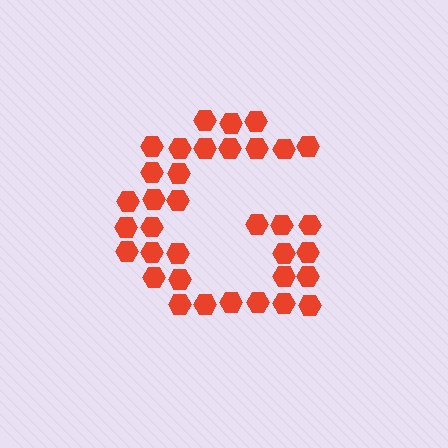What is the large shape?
The large shape is the letter G.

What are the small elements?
The small elements are hexagons.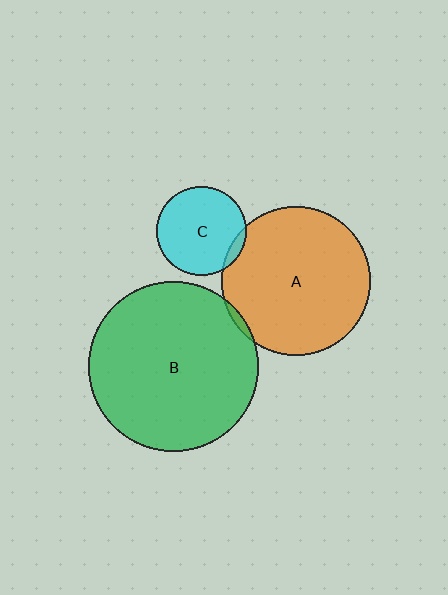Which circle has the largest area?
Circle B (green).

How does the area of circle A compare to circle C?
Approximately 2.8 times.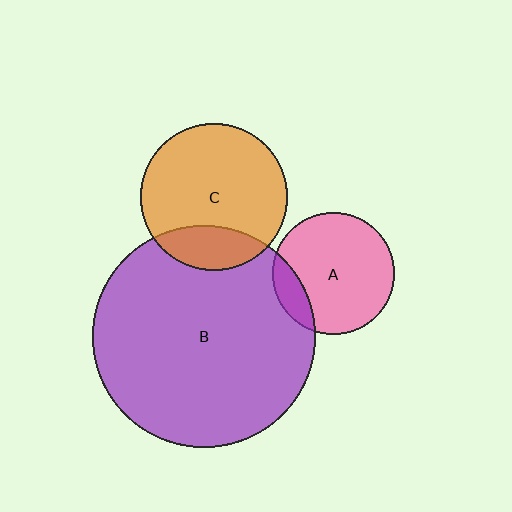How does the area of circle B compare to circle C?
Approximately 2.3 times.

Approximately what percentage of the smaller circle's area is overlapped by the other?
Approximately 20%.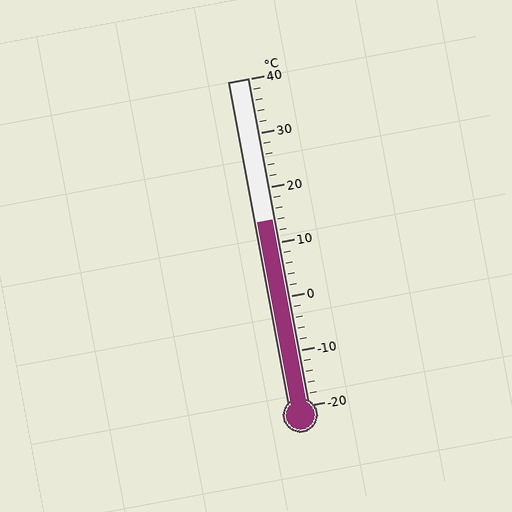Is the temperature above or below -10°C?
The temperature is above -10°C.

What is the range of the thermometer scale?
The thermometer scale ranges from -20°C to 40°C.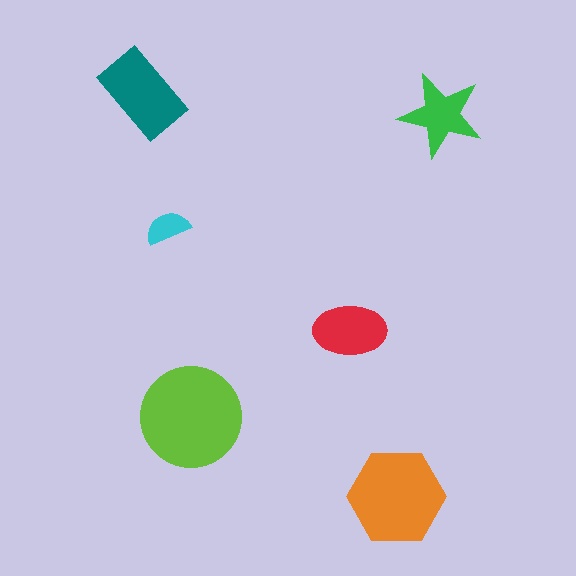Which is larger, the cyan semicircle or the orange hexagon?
The orange hexagon.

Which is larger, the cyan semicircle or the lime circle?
The lime circle.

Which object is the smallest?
The cyan semicircle.